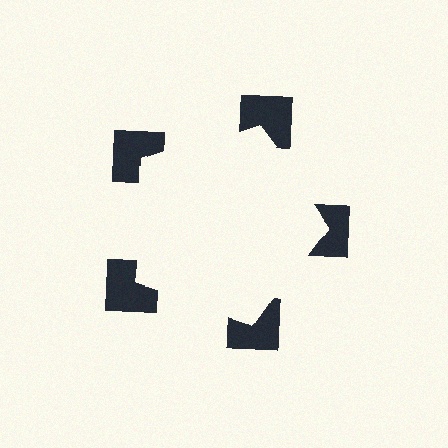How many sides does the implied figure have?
5 sides.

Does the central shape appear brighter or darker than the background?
It typically appears slightly brighter than the background, even though no actual brightness change is drawn.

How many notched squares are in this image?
There are 5 — one at each vertex of the illusory pentagon.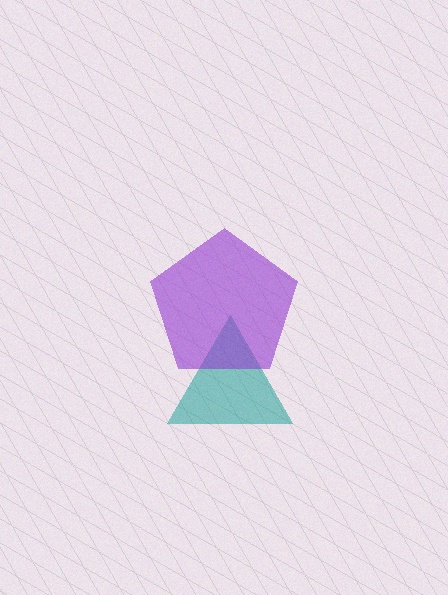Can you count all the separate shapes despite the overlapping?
Yes, there are 2 separate shapes.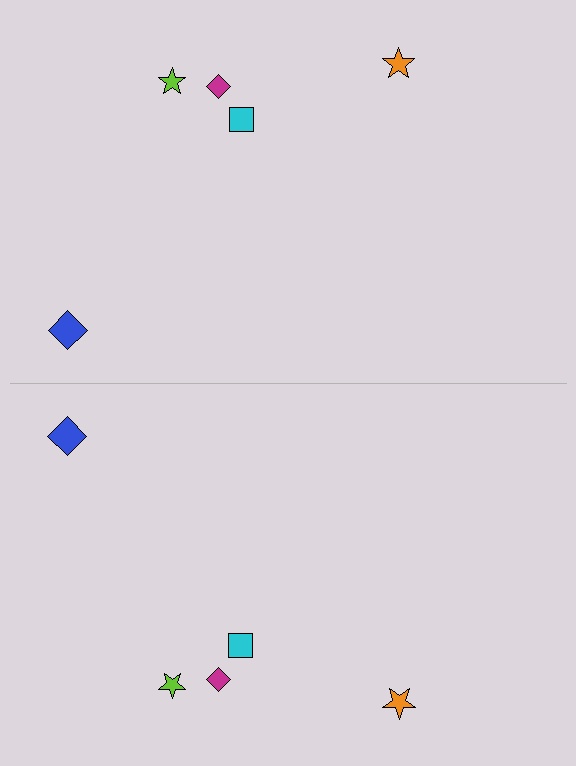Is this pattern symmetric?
Yes, this pattern has bilateral (reflection) symmetry.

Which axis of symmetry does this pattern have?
The pattern has a horizontal axis of symmetry running through the center of the image.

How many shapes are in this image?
There are 10 shapes in this image.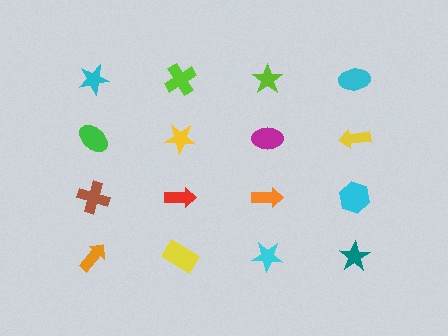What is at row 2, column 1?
A green ellipse.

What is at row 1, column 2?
A lime cross.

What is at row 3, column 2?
A red arrow.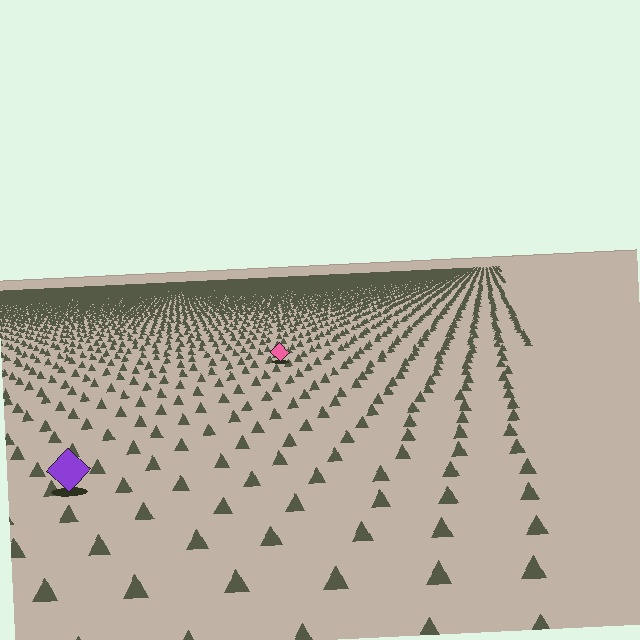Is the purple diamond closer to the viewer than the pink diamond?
Yes. The purple diamond is closer — you can tell from the texture gradient: the ground texture is coarser near it.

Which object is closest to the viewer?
The purple diamond is closest. The texture marks near it are larger and more spread out.